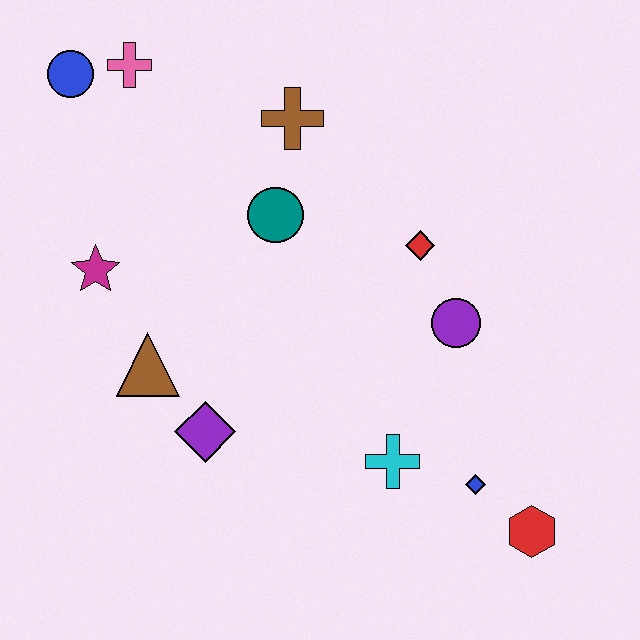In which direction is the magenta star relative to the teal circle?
The magenta star is to the left of the teal circle.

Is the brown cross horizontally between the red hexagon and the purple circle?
No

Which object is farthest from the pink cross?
The red hexagon is farthest from the pink cross.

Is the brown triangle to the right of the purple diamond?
No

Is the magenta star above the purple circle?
Yes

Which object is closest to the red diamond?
The purple circle is closest to the red diamond.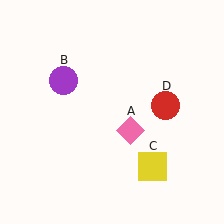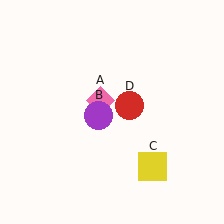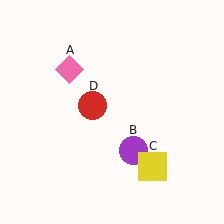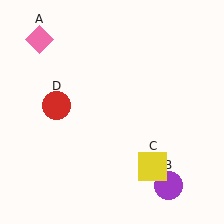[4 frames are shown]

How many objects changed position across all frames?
3 objects changed position: pink diamond (object A), purple circle (object B), red circle (object D).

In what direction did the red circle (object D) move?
The red circle (object D) moved left.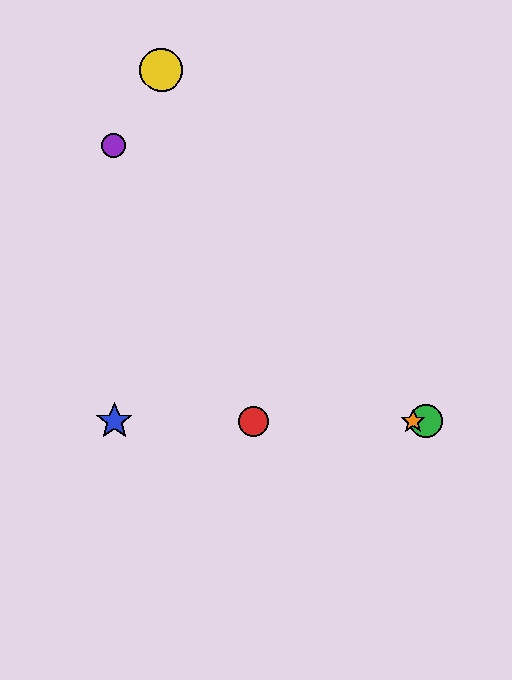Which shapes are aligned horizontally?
The red circle, the blue star, the green circle, the orange star are aligned horizontally.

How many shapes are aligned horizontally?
4 shapes (the red circle, the blue star, the green circle, the orange star) are aligned horizontally.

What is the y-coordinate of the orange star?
The orange star is at y≈421.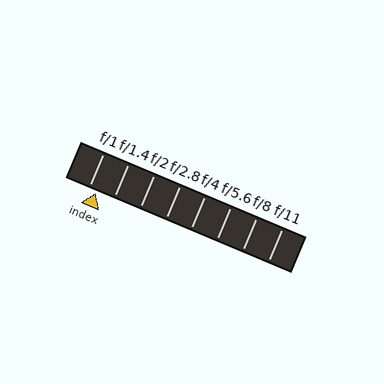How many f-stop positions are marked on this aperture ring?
There are 8 f-stop positions marked.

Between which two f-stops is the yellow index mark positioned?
The index mark is between f/1 and f/1.4.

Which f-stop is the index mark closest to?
The index mark is closest to f/1.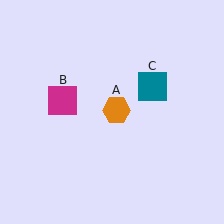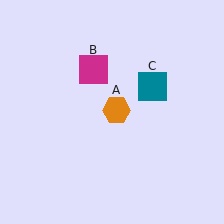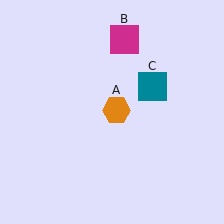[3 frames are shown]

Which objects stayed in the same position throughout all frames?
Orange hexagon (object A) and teal square (object C) remained stationary.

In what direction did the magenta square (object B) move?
The magenta square (object B) moved up and to the right.